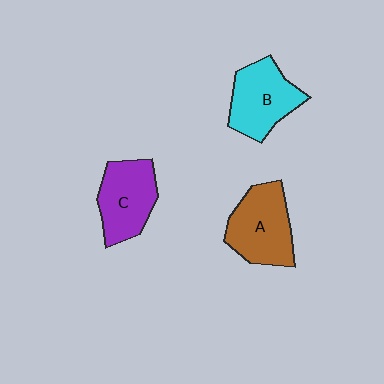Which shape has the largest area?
Shape A (brown).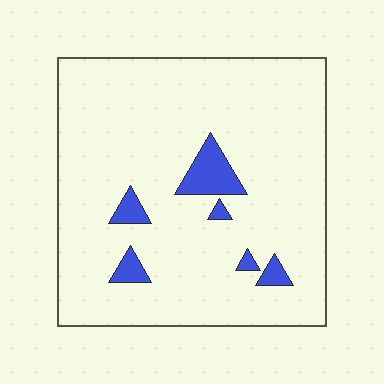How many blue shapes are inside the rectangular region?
6.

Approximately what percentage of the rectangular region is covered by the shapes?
Approximately 5%.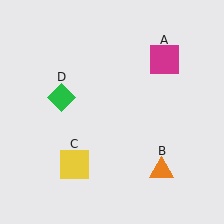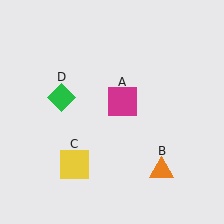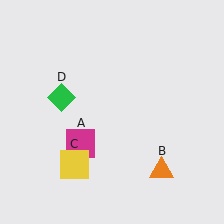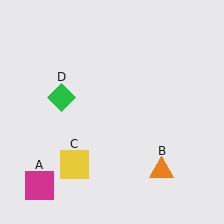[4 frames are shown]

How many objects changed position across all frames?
1 object changed position: magenta square (object A).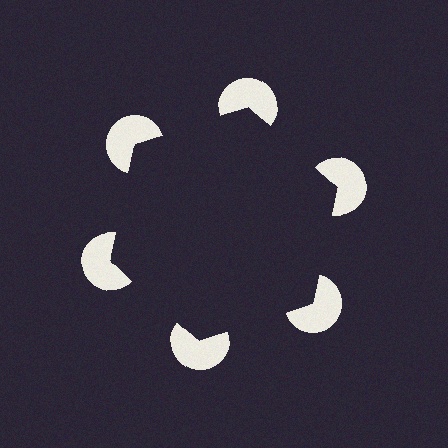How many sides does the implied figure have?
6 sides.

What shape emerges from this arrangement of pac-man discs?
An illusory hexagon — its edges are inferred from the aligned wedge cuts in the pac-man discs, not physically drawn.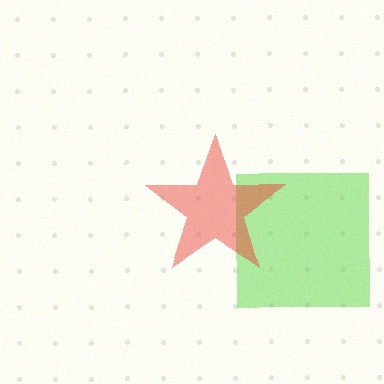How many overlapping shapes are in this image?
There are 2 overlapping shapes in the image.